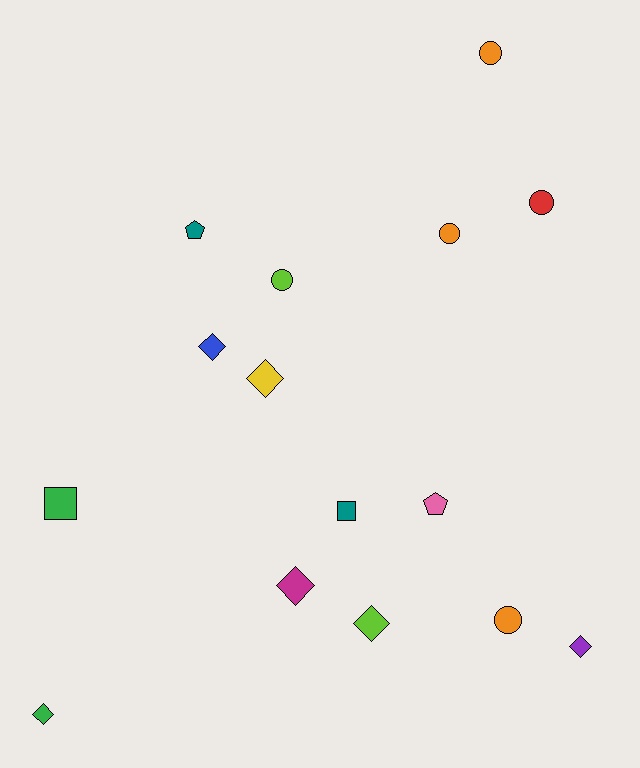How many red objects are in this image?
There is 1 red object.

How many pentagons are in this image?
There are 2 pentagons.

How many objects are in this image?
There are 15 objects.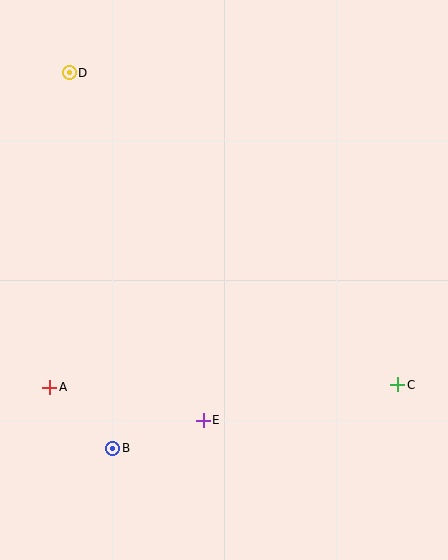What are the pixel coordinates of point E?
Point E is at (203, 420).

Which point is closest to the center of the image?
Point E at (203, 420) is closest to the center.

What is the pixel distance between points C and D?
The distance between C and D is 453 pixels.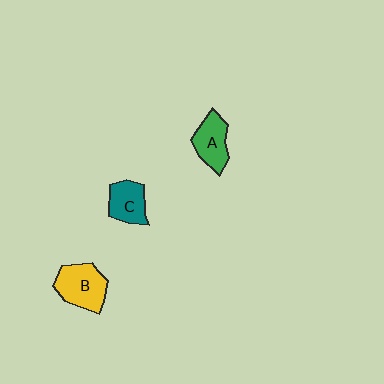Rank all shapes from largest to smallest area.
From largest to smallest: B (yellow), A (green), C (teal).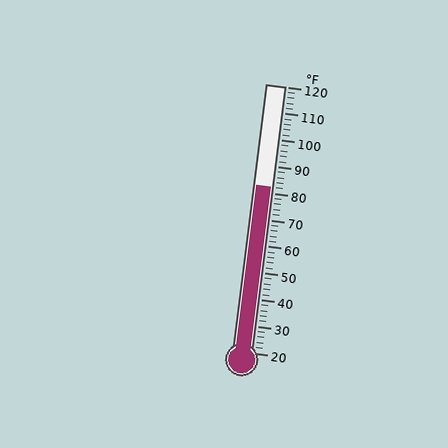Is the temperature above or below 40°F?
The temperature is above 40°F.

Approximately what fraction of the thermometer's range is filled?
The thermometer is filled to approximately 60% of its range.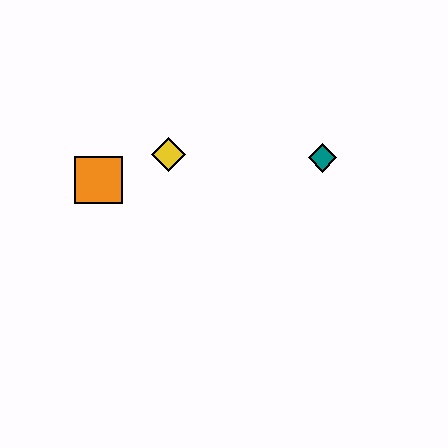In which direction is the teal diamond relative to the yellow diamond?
The teal diamond is to the right of the yellow diamond.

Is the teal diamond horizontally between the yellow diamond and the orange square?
No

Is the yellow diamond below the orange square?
No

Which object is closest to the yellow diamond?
The orange square is closest to the yellow diamond.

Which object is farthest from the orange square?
The teal diamond is farthest from the orange square.